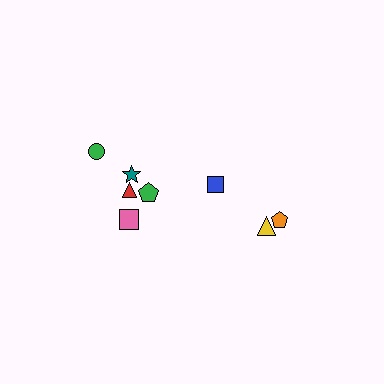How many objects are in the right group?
There are 3 objects.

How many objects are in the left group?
There are 5 objects.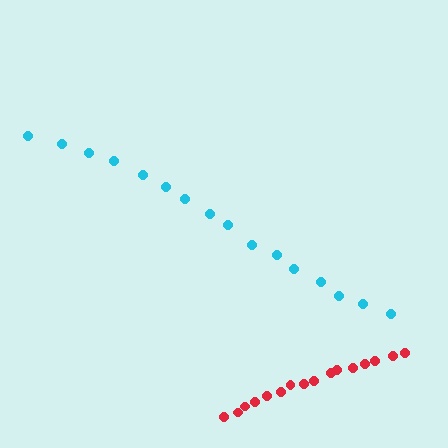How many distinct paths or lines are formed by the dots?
There are 2 distinct paths.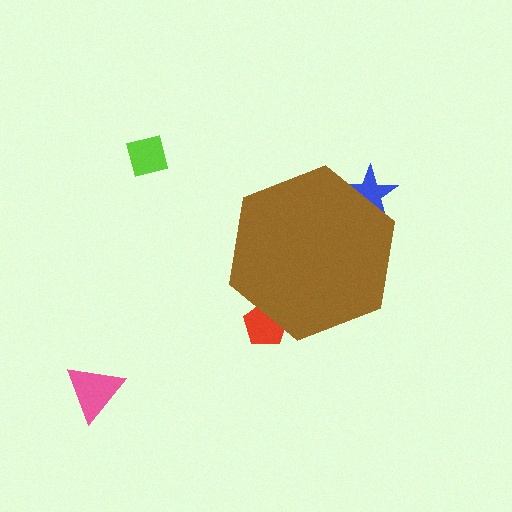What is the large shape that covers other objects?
A brown hexagon.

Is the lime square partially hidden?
No, the lime square is fully visible.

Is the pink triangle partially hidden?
No, the pink triangle is fully visible.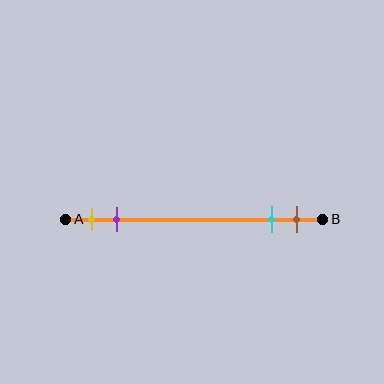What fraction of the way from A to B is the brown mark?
The brown mark is approximately 90% (0.9) of the way from A to B.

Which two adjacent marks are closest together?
The cyan and brown marks are the closest adjacent pair.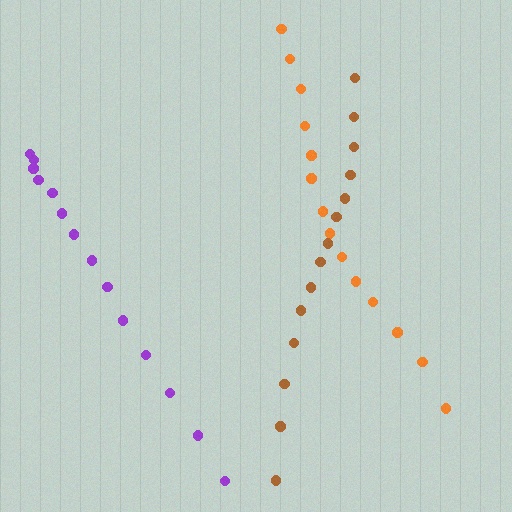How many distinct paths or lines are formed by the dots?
There are 3 distinct paths.